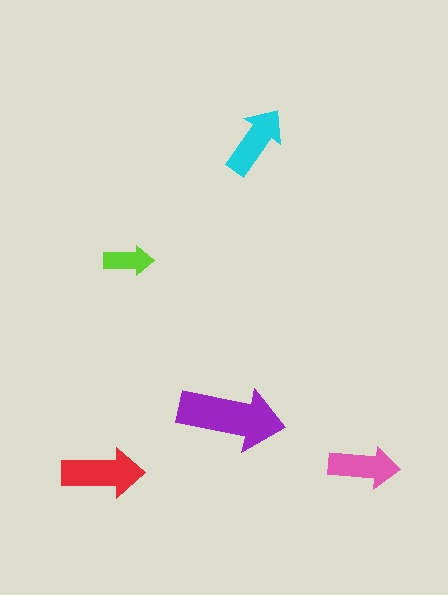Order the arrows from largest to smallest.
the purple one, the red one, the cyan one, the pink one, the lime one.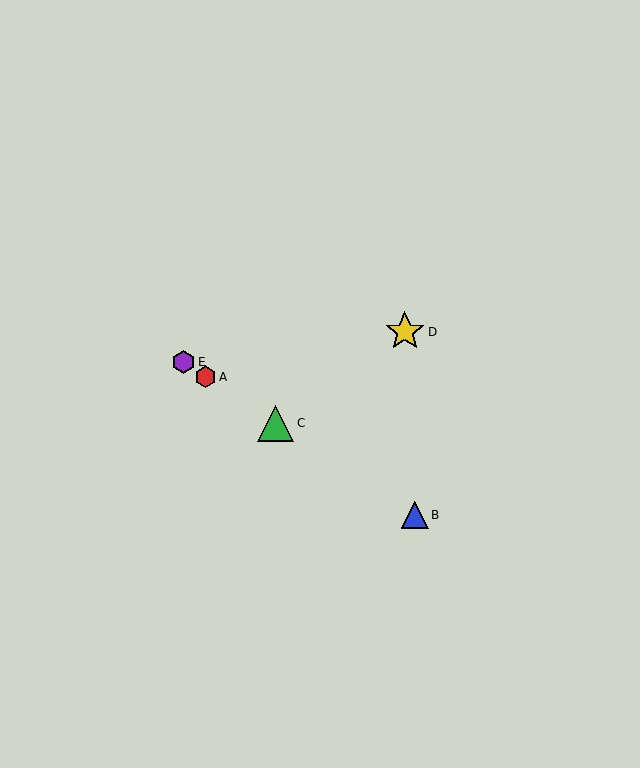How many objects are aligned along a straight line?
4 objects (A, B, C, E) are aligned along a straight line.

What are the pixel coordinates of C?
Object C is at (276, 423).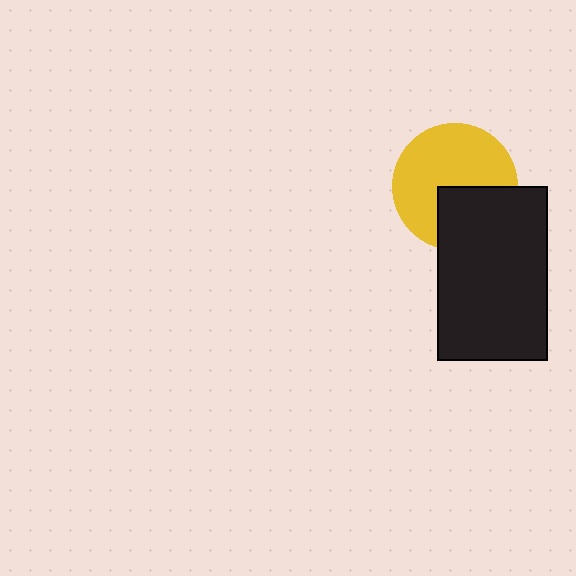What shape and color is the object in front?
The object in front is a black rectangle.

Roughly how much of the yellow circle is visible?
Most of it is visible (roughly 66%).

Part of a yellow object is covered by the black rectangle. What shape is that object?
It is a circle.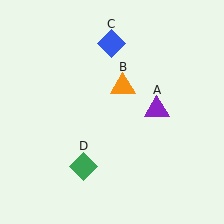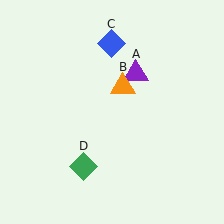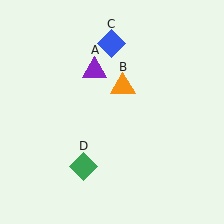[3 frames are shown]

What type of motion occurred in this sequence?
The purple triangle (object A) rotated counterclockwise around the center of the scene.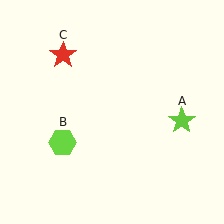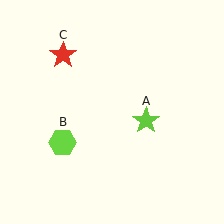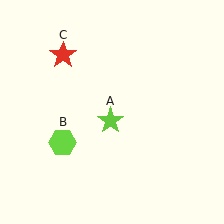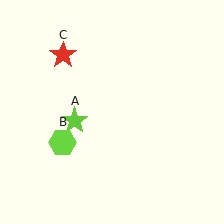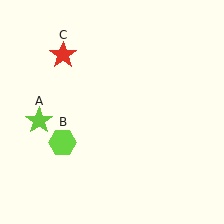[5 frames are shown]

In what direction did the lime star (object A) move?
The lime star (object A) moved left.